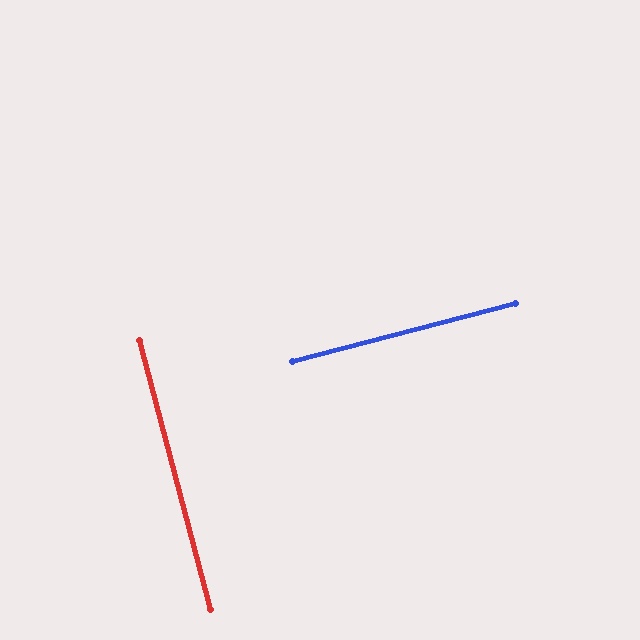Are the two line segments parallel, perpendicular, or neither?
Perpendicular — they meet at approximately 90°.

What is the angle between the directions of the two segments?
Approximately 90 degrees.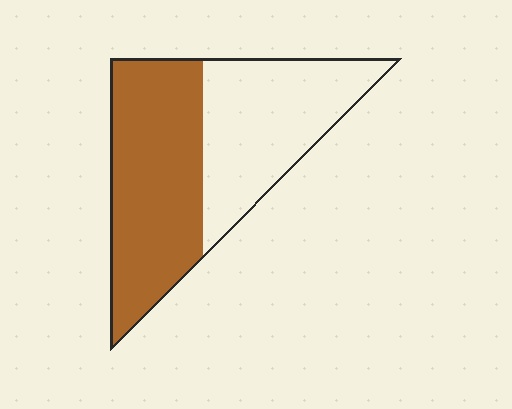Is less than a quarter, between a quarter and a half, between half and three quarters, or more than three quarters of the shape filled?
Between half and three quarters.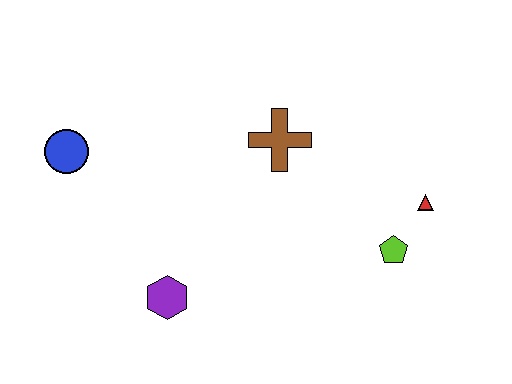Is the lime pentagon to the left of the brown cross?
No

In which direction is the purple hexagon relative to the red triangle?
The purple hexagon is to the left of the red triangle.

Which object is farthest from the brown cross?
The blue circle is farthest from the brown cross.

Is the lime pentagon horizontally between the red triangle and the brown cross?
Yes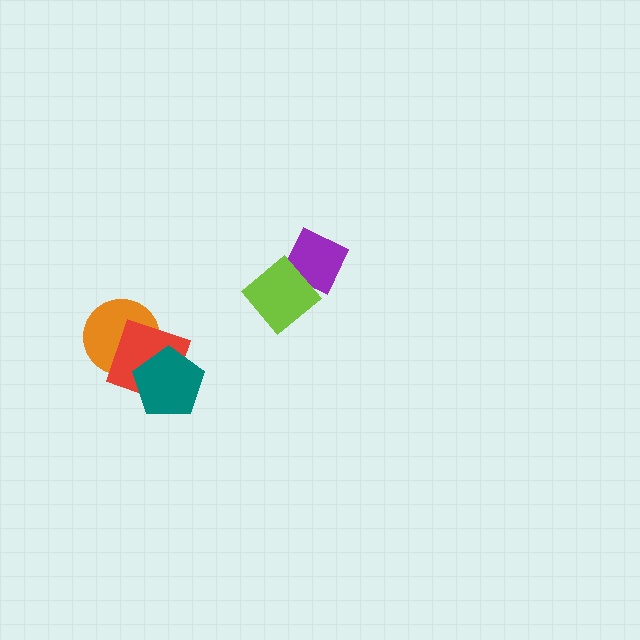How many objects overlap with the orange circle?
2 objects overlap with the orange circle.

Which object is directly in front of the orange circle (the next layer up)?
The red square is directly in front of the orange circle.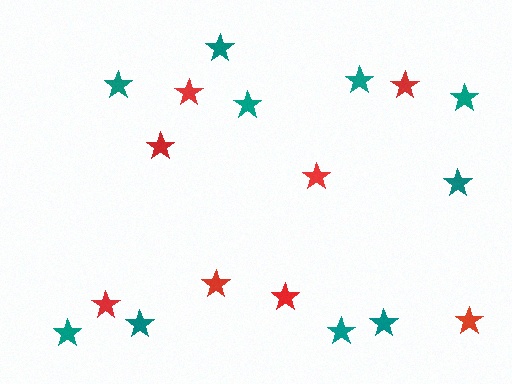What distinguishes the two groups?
There are 2 groups: one group of teal stars (10) and one group of red stars (8).